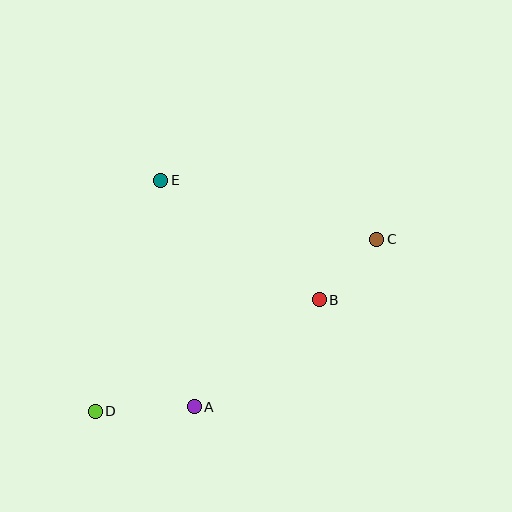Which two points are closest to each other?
Points B and C are closest to each other.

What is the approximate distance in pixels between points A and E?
The distance between A and E is approximately 229 pixels.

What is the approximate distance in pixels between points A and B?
The distance between A and B is approximately 165 pixels.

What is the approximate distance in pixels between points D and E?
The distance between D and E is approximately 240 pixels.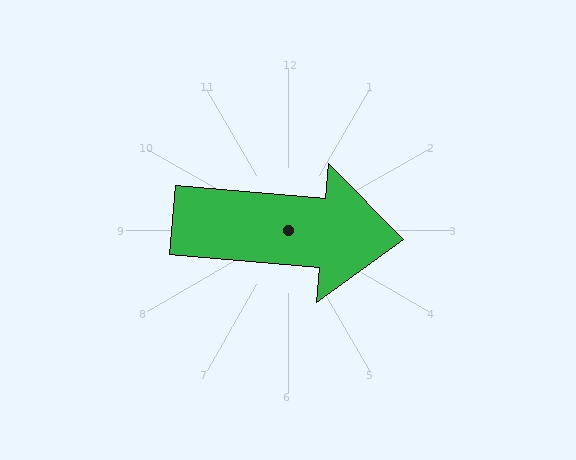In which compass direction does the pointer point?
East.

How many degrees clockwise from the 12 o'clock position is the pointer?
Approximately 95 degrees.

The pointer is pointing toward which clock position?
Roughly 3 o'clock.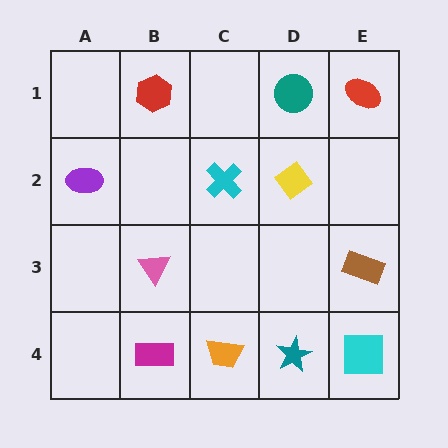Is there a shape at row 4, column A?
No, that cell is empty.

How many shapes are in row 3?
2 shapes.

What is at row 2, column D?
A yellow diamond.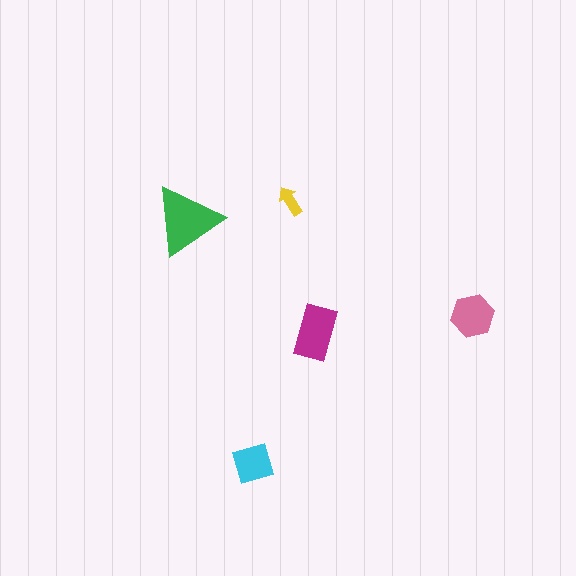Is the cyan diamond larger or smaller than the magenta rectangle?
Smaller.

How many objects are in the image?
There are 5 objects in the image.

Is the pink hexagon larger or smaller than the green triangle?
Smaller.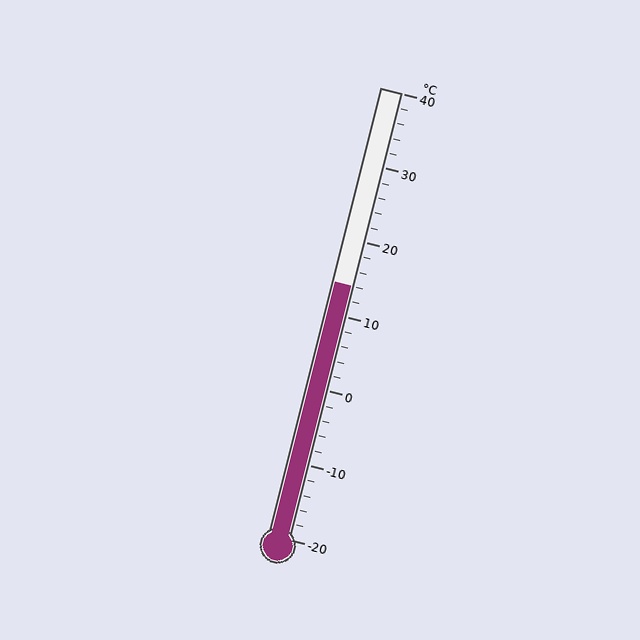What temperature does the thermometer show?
The thermometer shows approximately 14°C.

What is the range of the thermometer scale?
The thermometer scale ranges from -20°C to 40°C.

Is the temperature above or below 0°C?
The temperature is above 0°C.